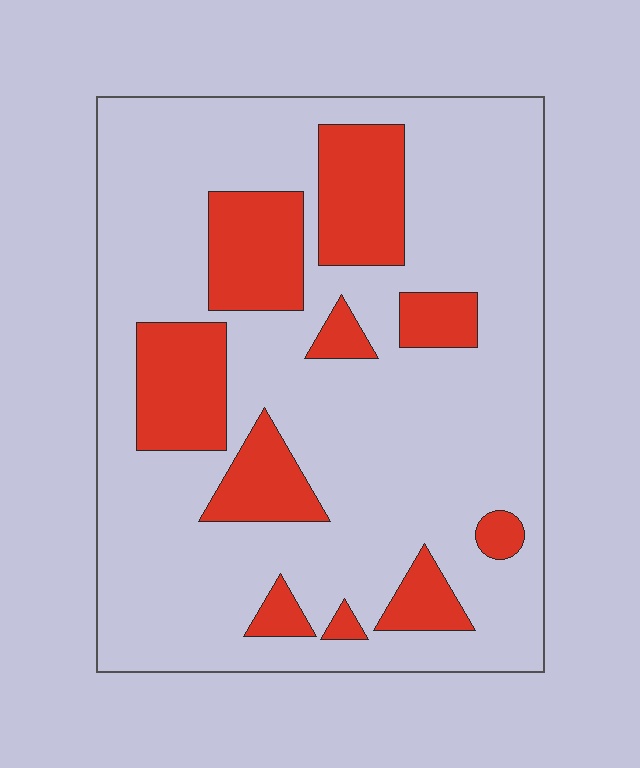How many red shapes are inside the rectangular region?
10.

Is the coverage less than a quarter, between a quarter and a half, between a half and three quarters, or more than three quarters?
Less than a quarter.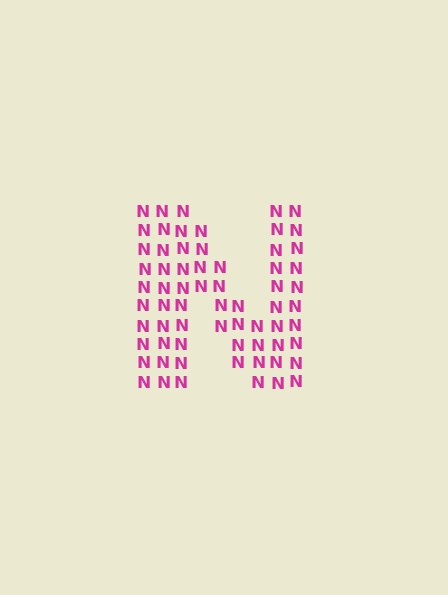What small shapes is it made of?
It is made of small letter N's.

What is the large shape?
The large shape is the letter N.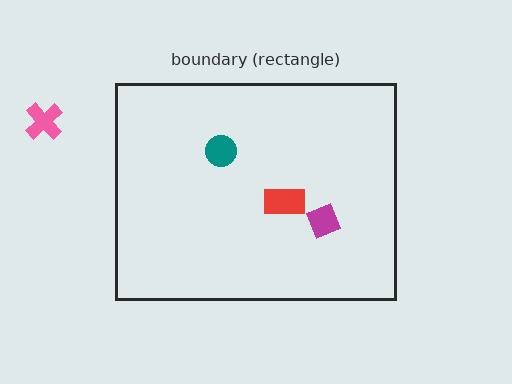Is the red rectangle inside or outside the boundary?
Inside.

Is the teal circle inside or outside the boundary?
Inside.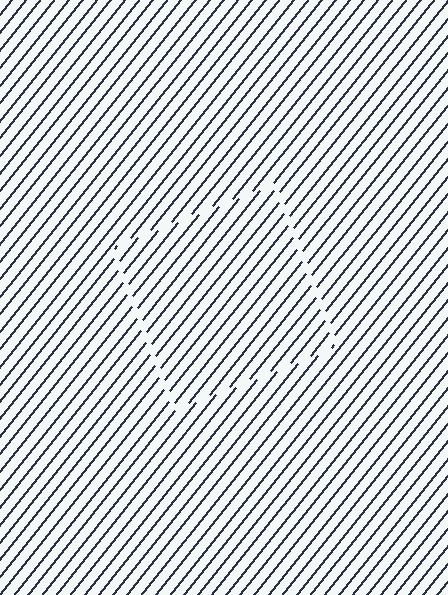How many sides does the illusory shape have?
4 sides — the line-ends trace a square.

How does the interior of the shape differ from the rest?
The interior of the shape contains the same grating, shifted by half a period — the contour is defined by the phase discontinuity where line-ends from the inner and outer gratings abut.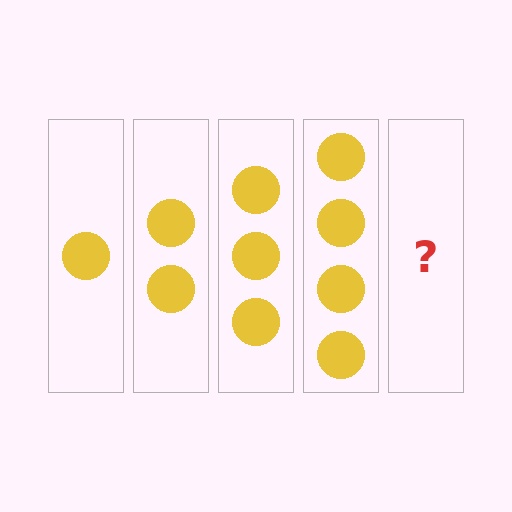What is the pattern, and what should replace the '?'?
The pattern is that each step adds one more circle. The '?' should be 5 circles.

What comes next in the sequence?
The next element should be 5 circles.